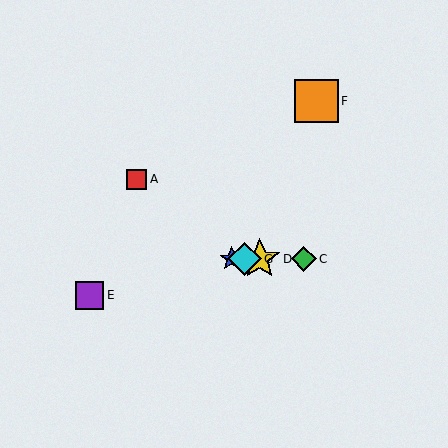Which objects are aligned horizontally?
Objects B, C, D, G are aligned horizontally.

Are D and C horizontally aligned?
Yes, both are at y≈259.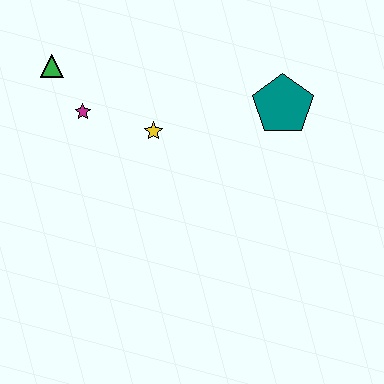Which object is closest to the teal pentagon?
The yellow star is closest to the teal pentagon.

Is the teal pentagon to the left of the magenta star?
No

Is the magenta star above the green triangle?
No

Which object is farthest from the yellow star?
The teal pentagon is farthest from the yellow star.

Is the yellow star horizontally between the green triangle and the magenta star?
No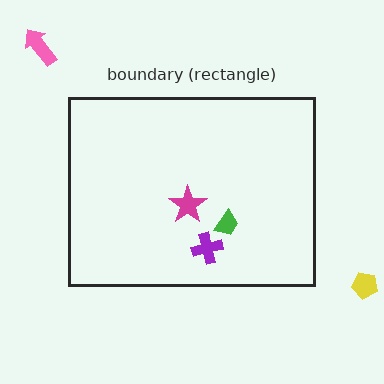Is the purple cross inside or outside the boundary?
Inside.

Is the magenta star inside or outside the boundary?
Inside.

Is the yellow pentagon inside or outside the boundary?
Outside.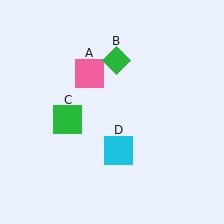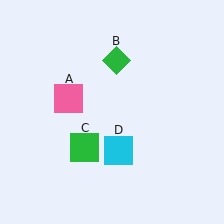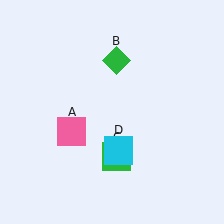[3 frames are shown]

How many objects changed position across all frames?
2 objects changed position: pink square (object A), green square (object C).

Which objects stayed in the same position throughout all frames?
Green diamond (object B) and cyan square (object D) remained stationary.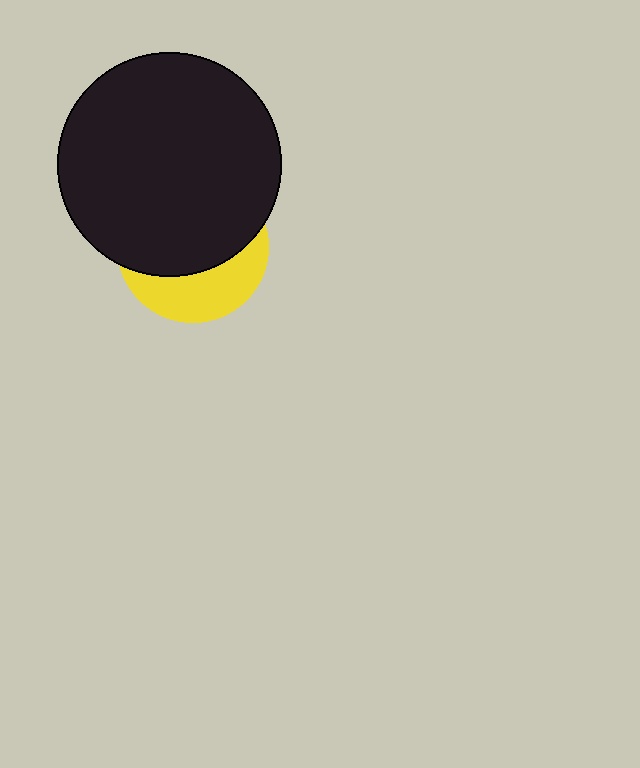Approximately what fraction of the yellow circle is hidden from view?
Roughly 65% of the yellow circle is hidden behind the black circle.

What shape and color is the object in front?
The object in front is a black circle.